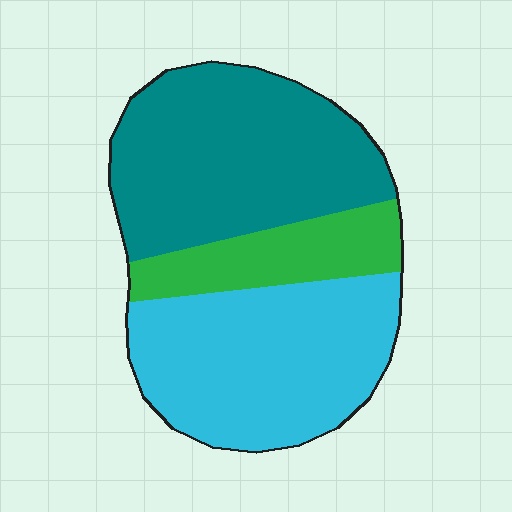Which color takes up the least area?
Green, at roughly 15%.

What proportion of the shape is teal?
Teal covers around 45% of the shape.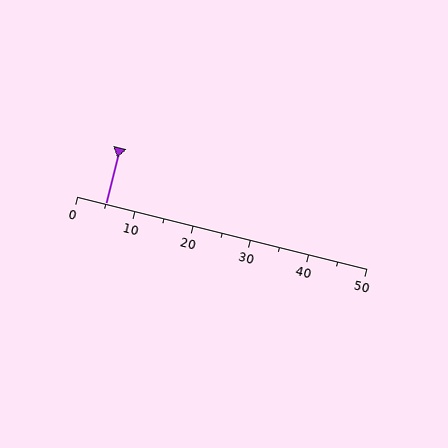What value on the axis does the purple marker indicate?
The marker indicates approximately 5.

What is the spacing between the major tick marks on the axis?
The major ticks are spaced 10 apart.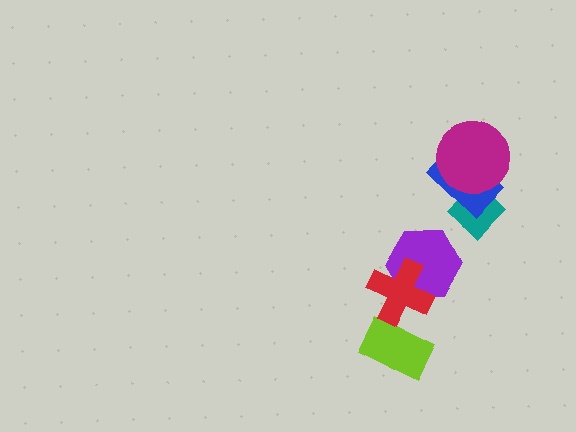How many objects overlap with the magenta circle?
2 objects overlap with the magenta circle.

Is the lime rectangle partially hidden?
Yes, it is partially covered by another shape.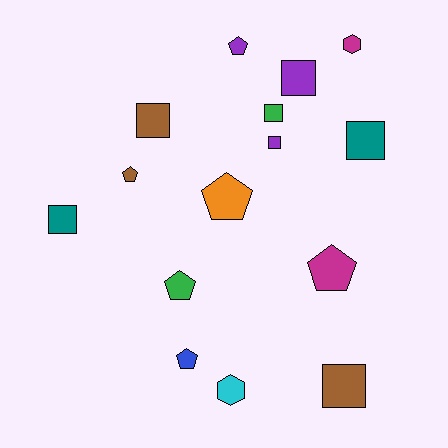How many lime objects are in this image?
There are no lime objects.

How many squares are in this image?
There are 7 squares.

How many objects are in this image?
There are 15 objects.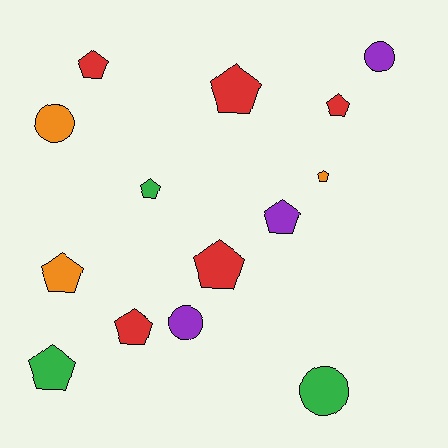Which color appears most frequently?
Red, with 5 objects.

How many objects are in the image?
There are 14 objects.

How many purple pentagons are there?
There is 1 purple pentagon.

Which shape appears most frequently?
Pentagon, with 10 objects.